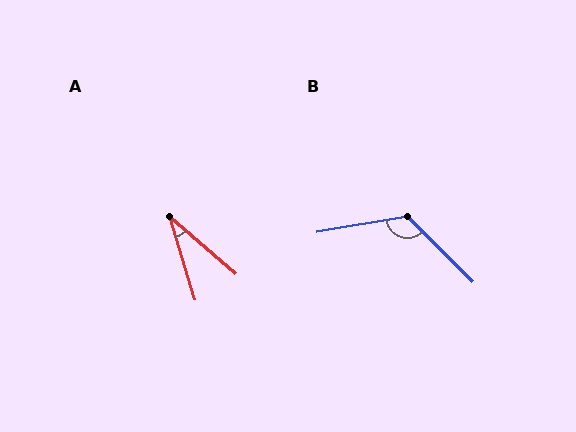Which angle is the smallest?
A, at approximately 32 degrees.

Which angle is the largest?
B, at approximately 125 degrees.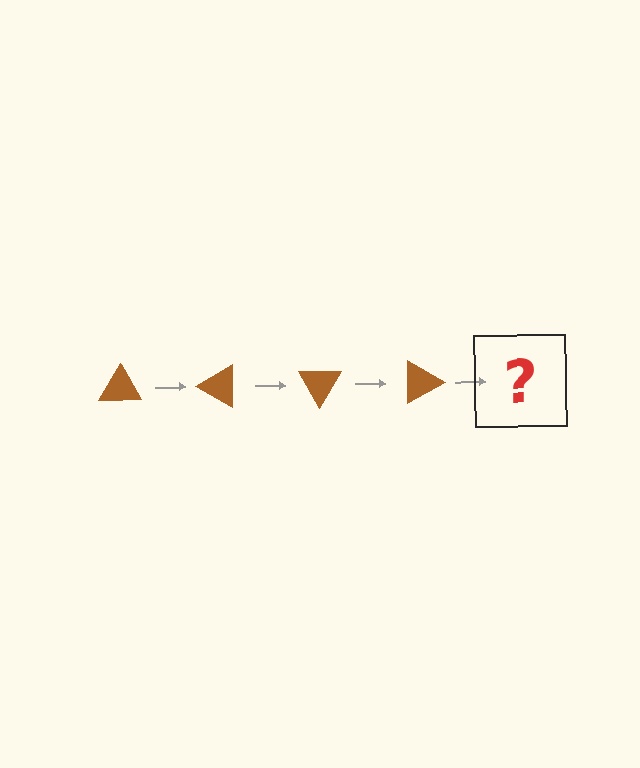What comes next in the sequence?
The next element should be a brown triangle rotated 120 degrees.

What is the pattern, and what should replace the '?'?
The pattern is that the triangle rotates 30 degrees each step. The '?' should be a brown triangle rotated 120 degrees.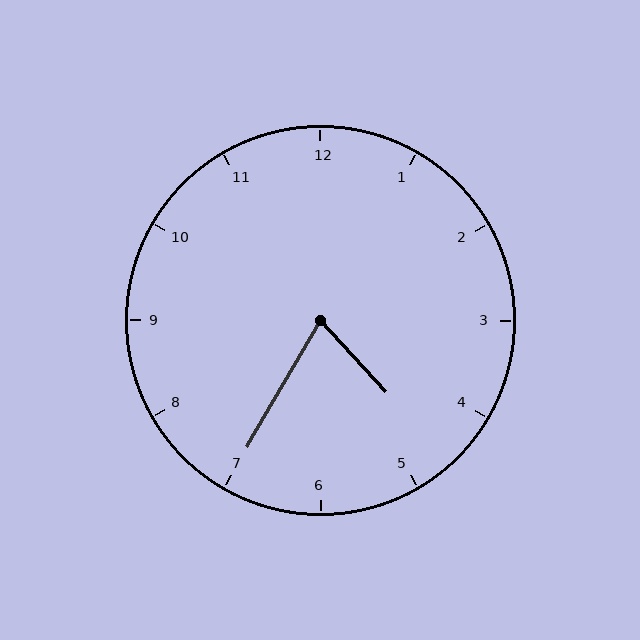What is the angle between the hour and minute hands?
Approximately 72 degrees.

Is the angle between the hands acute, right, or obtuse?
It is acute.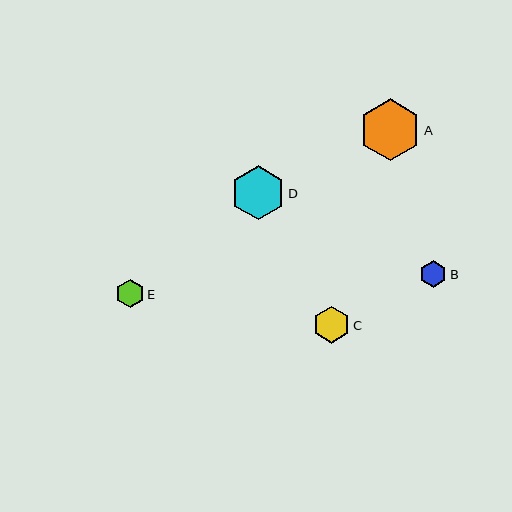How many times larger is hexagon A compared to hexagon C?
Hexagon A is approximately 1.7 times the size of hexagon C.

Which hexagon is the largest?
Hexagon A is the largest with a size of approximately 61 pixels.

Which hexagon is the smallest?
Hexagon B is the smallest with a size of approximately 27 pixels.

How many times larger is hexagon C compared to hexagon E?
Hexagon C is approximately 1.3 times the size of hexagon E.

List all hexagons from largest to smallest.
From largest to smallest: A, D, C, E, B.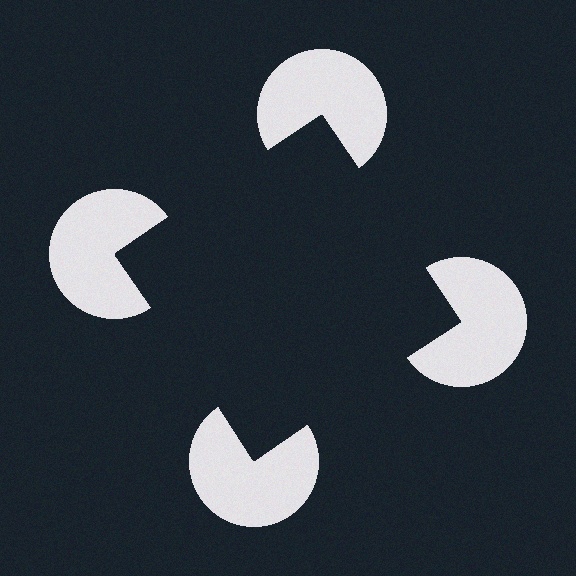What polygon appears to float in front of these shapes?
An illusory square — its edges are inferred from the aligned wedge cuts in the pac-man discs, not physically drawn.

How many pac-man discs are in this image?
There are 4 — one at each vertex of the illusory square.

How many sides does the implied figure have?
4 sides.